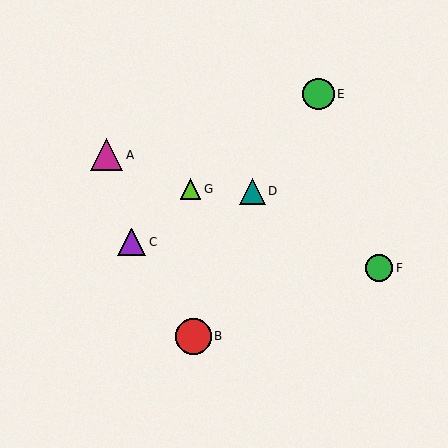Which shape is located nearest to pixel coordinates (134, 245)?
The purple triangle (labeled C) at (132, 242) is nearest to that location.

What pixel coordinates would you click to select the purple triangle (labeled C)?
Click at (132, 242) to select the purple triangle C.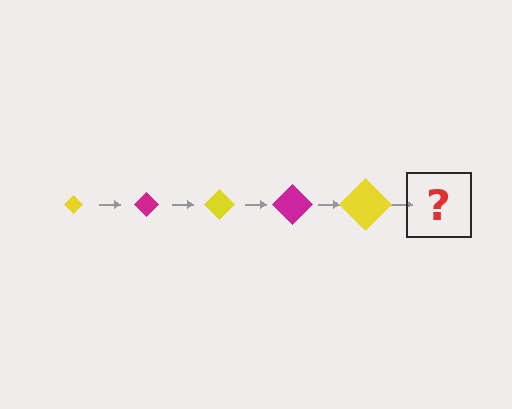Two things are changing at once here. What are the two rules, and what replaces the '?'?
The two rules are that the diamond grows larger each step and the color cycles through yellow and magenta. The '?' should be a magenta diamond, larger than the previous one.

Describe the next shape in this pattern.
It should be a magenta diamond, larger than the previous one.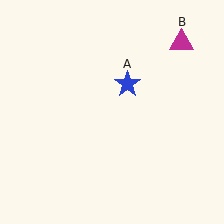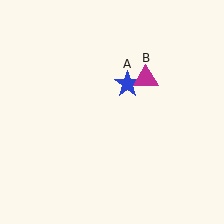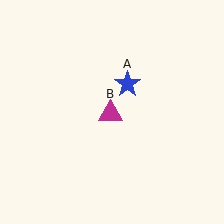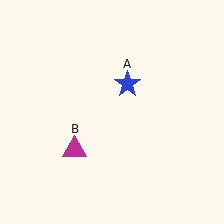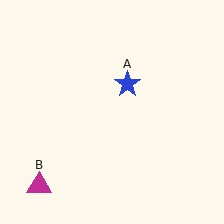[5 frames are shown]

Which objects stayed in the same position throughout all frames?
Blue star (object A) remained stationary.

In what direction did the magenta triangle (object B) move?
The magenta triangle (object B) moved down and to the left.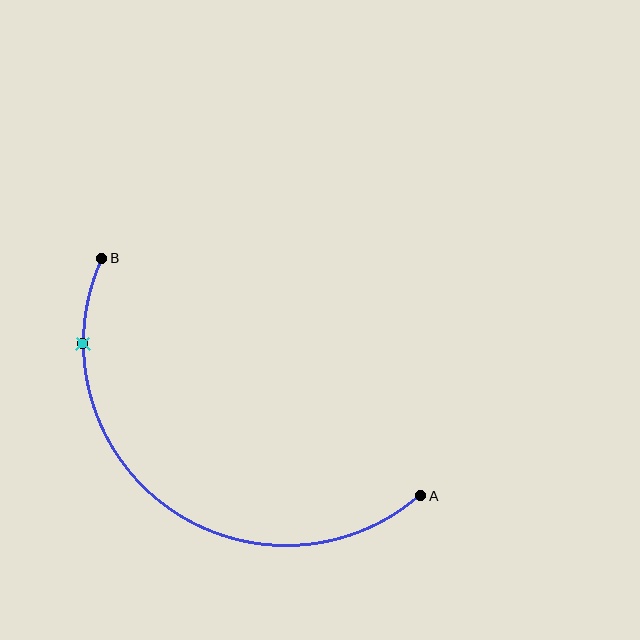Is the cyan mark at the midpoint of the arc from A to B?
No. The cyan mark lies on the arc but is closer to endpoint B. The arc midpoint would be at the point on the curve equidistant along the arc from both A and B.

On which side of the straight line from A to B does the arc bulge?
The arc bulges below and to the left of the straight line connecting A and B.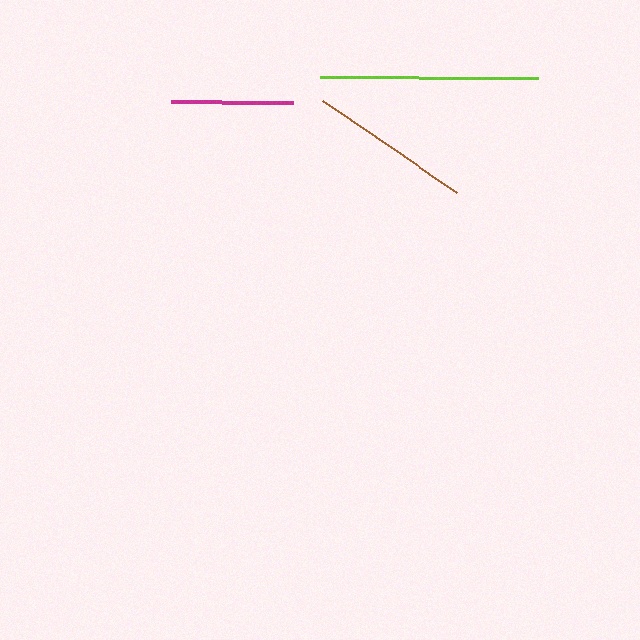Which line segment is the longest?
The lime line is the longest at approximately 218 pixels.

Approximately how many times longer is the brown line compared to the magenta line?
The brown line is approximately 1.3 times the length of the magenta line.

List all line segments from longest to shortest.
From longest to shortest: lime, brown, magenta.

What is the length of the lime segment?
The lime segment is approximately 218 pixels long.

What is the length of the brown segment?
The brown segment is approximately 162 pixels long.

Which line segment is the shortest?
The magenta line is the shortest at approximately 122 pixels.